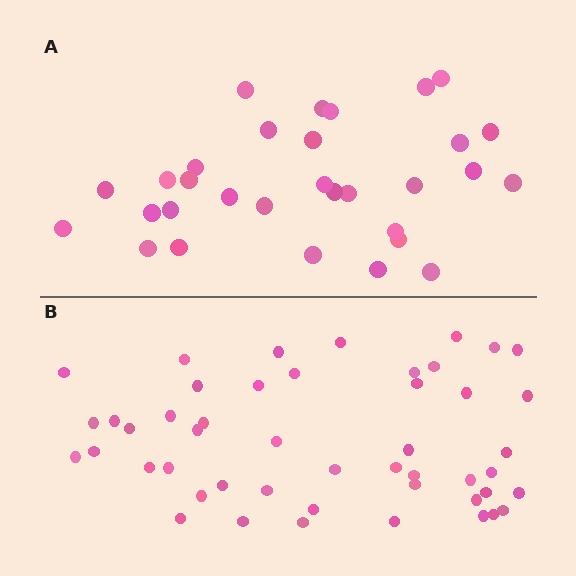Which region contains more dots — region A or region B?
Region B (the bottom region) has more dots.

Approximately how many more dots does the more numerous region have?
Region B has approximately 15 more dots than region A.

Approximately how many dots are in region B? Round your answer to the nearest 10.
About 50 dots. (The exact count is 48, which rounds to 50.)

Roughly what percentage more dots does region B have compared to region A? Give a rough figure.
About 55% more.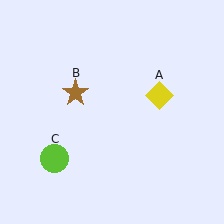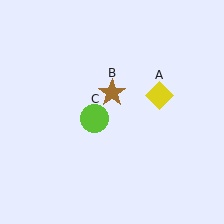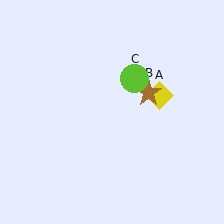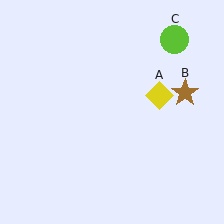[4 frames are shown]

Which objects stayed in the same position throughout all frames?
Yellow diamond (object A) remained stationary.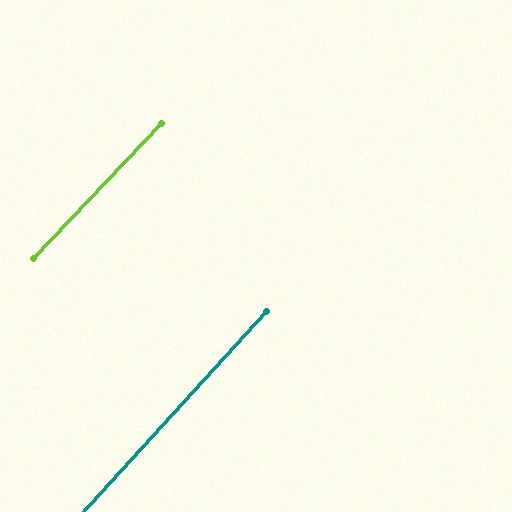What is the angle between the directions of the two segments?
Approximately 1 degree.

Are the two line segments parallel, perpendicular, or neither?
Parallel — their directions differ by only 0.8°.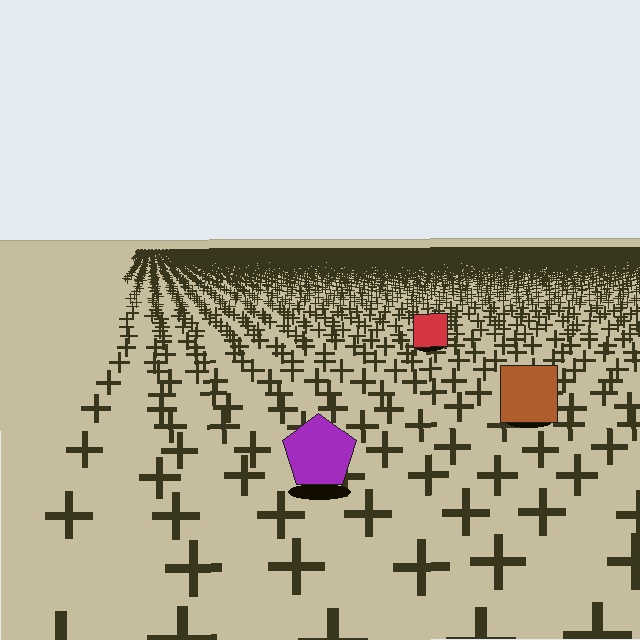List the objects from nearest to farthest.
From nearest to farthest: the purple pentagon, the brown square, the red square.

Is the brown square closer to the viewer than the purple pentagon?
No. The purple pentagon is closer — you can tell from the texture gradient: the ground texture is coarser near it.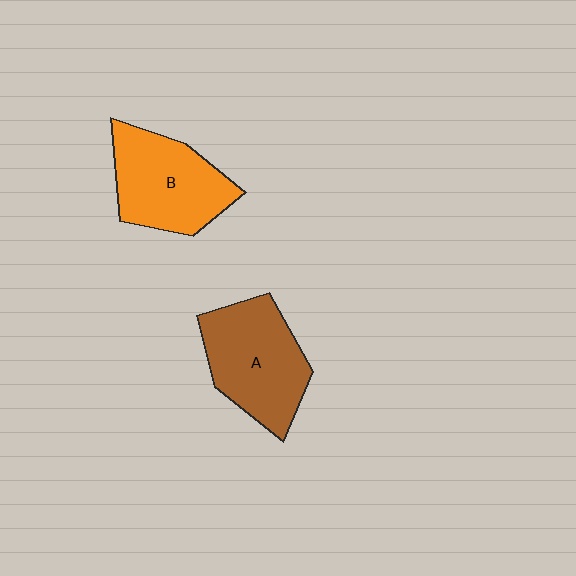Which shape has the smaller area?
Shape B (orange).